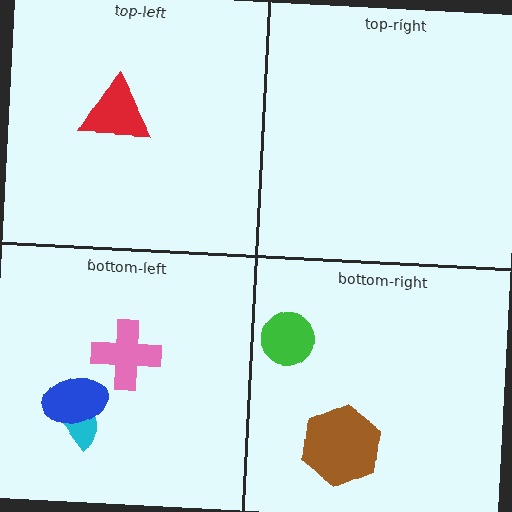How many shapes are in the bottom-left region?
3.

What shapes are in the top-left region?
The red triangle.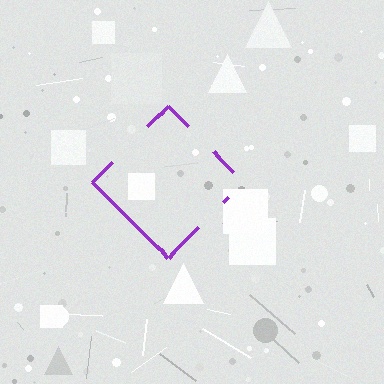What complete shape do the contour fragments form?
The contour fragments form a diamond.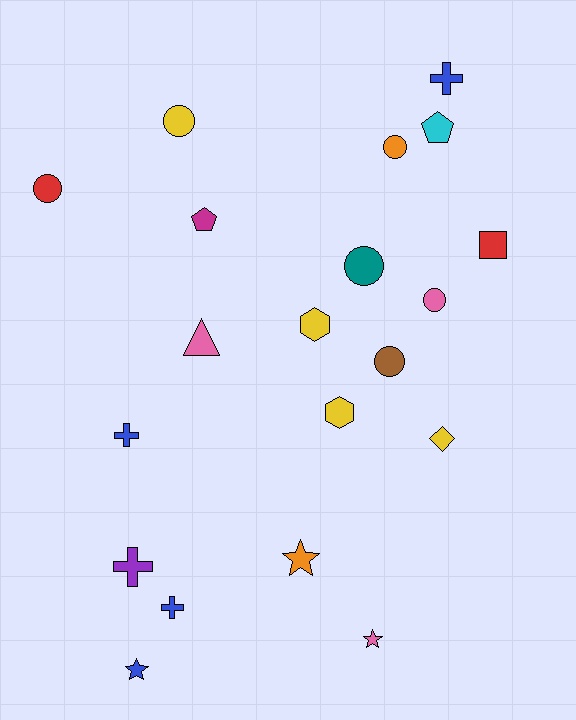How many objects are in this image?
There are 20 objects.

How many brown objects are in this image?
There is 1 brown object.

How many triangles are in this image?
There is 1 triangle.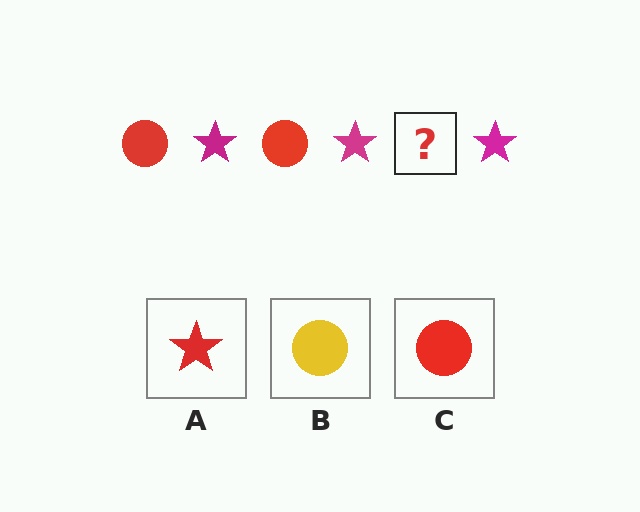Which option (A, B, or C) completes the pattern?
C.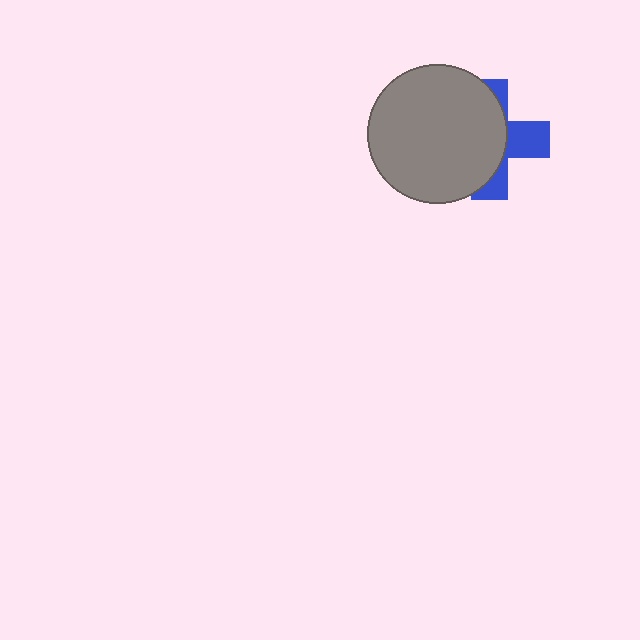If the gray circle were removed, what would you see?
You would see the complete blue cross.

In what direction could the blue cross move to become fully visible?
The blue cross could move right. That would shift it out from behind the gray circle entirely.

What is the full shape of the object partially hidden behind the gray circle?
The partially hidden object is a blue cross.